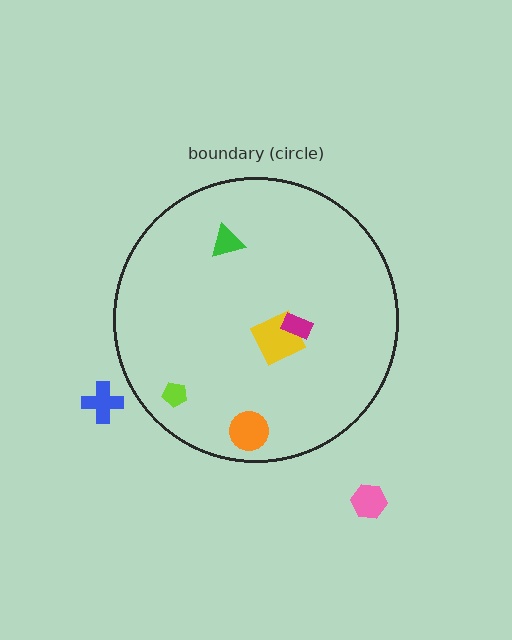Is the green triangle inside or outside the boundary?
Inside.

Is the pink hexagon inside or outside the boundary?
Outside.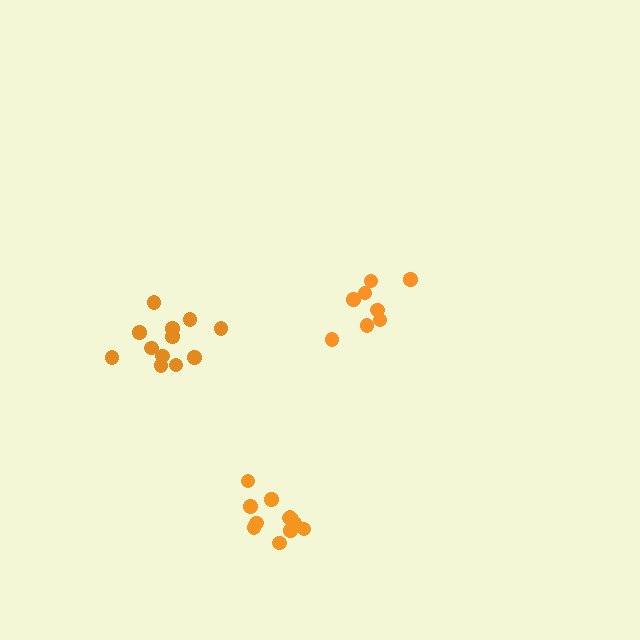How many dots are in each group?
Group 1: 8 dots, Group 2: 12 dots, Group 3: 12 dots (32 total).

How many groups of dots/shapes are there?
There are 3 groups.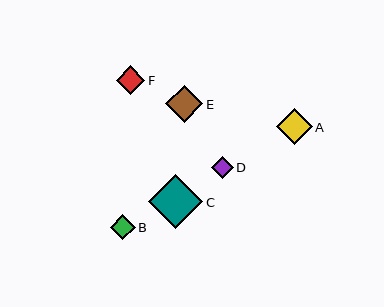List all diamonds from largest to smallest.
From largest to smallest: C, E, A, F, B, D.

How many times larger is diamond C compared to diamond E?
Diamond C is approximately 1.5 times the size of diamond E.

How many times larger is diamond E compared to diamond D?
Diamond E is approximately 1.7 times the size of diamond D.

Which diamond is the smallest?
Diamond D is the smallest with a size of approximately 22 pixels.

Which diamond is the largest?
Diamond C is the largest with a size of approximately 54 pixels.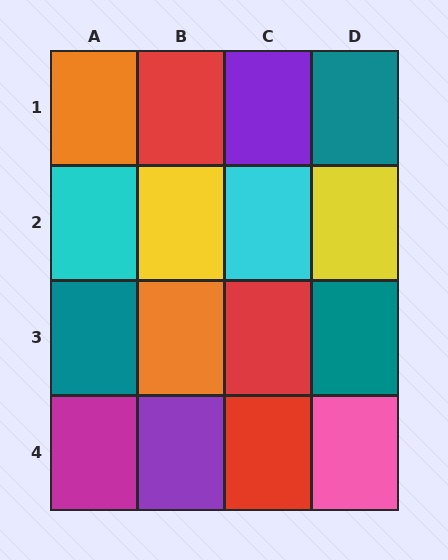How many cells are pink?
1 cell is pink.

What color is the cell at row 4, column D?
Pink.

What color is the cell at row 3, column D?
Teal.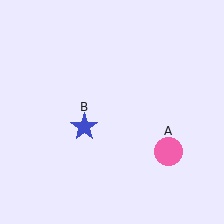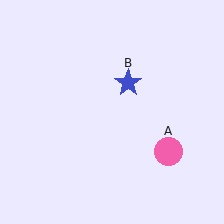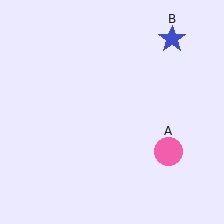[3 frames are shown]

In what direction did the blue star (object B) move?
The blue star (object B) moved up and to the right.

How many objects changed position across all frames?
1 object changed position: blue star (object B).